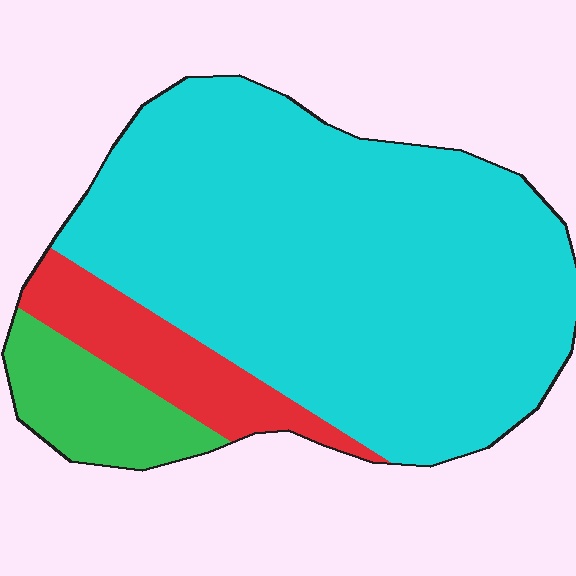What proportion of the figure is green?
Green covers about 10% of the figure.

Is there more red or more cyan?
Cyan.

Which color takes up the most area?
Cyan, at roughly 75%.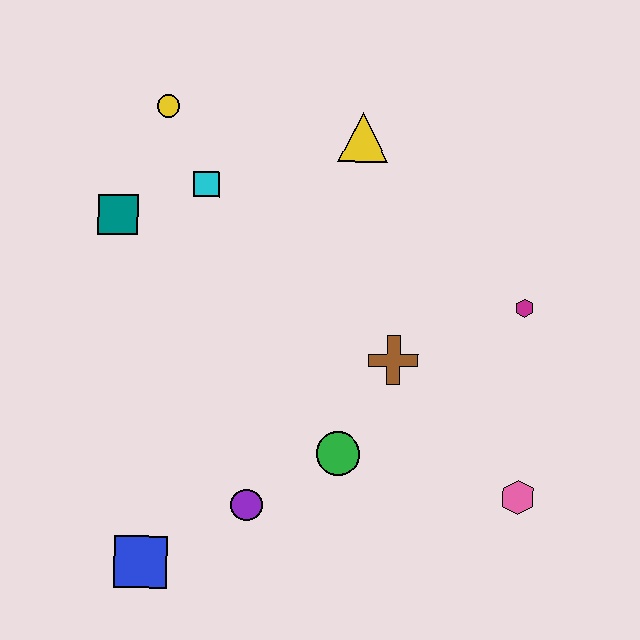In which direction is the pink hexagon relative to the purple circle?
The pink hexagon is to the right of the purple circle.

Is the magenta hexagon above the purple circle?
Yes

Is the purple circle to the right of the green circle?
No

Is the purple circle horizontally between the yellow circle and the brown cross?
Yes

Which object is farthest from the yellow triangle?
The blue square is farthest from the yellow triangle.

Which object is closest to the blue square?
The purple circle is closest to the blue square.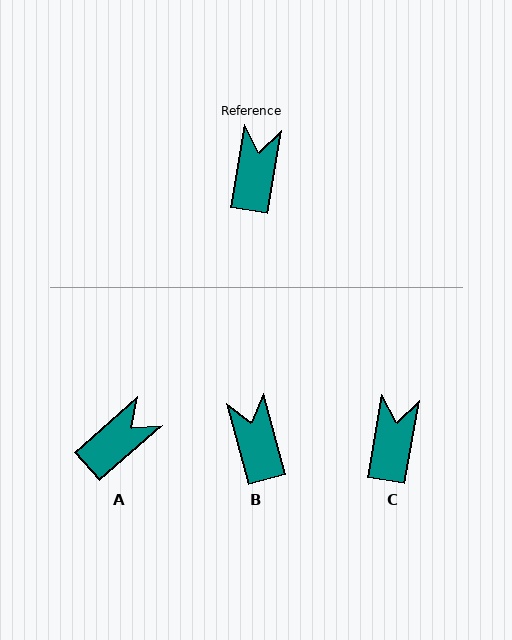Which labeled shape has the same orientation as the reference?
C.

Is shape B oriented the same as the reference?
No, it is off by about 25 degrees.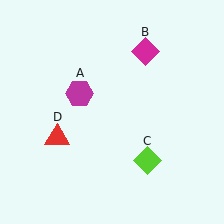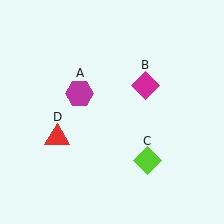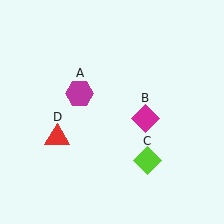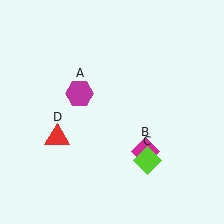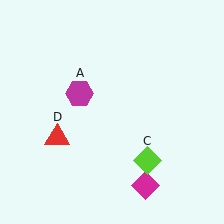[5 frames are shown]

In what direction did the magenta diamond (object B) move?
The magenta diamond (object B) moved down.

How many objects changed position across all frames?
1 object changed position: magenta diamond (object B).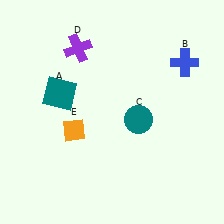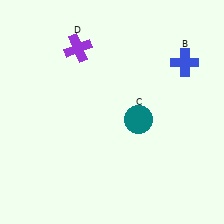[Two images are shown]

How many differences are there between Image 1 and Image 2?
There are 2 differences between the two images.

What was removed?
The orange diamond (E), the teal square (A) were removed in Image 2.